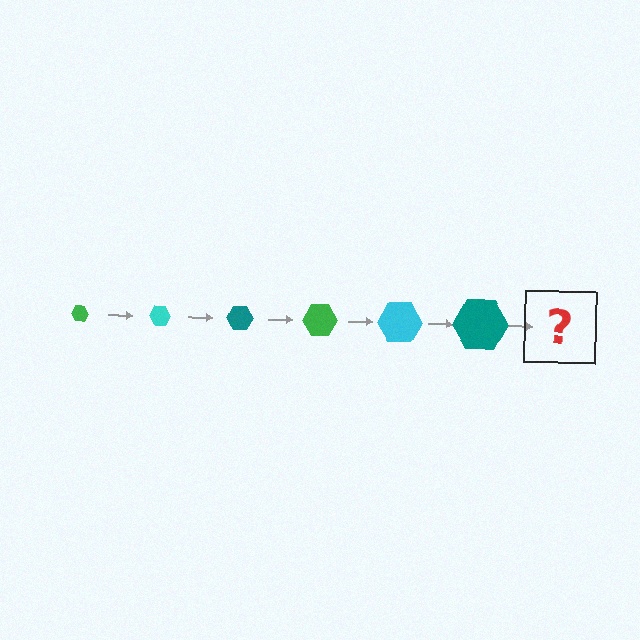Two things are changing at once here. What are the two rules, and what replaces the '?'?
The two rules are that the hexagon grows larger each step and the color cycles through green, cyan, and teal. The '?' should be a green hexagon, larger than the previous one.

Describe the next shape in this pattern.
It should be a green hexagon, larger than the previous one.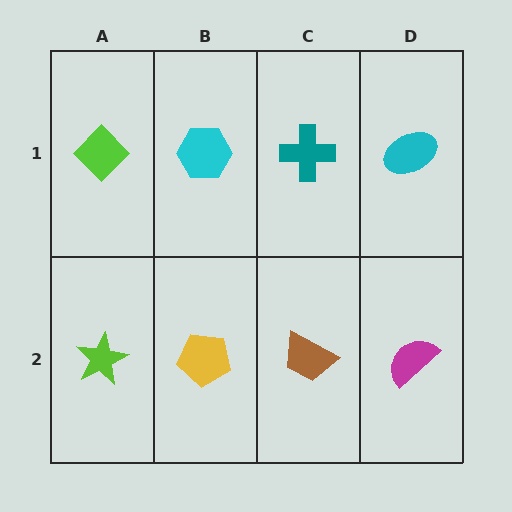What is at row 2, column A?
A lime star.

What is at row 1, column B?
A cyan hexagon.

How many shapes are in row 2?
4 shapes.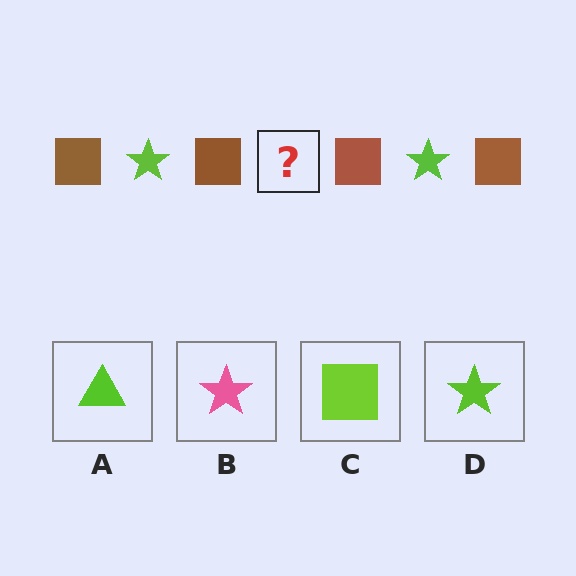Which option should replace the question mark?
Option D.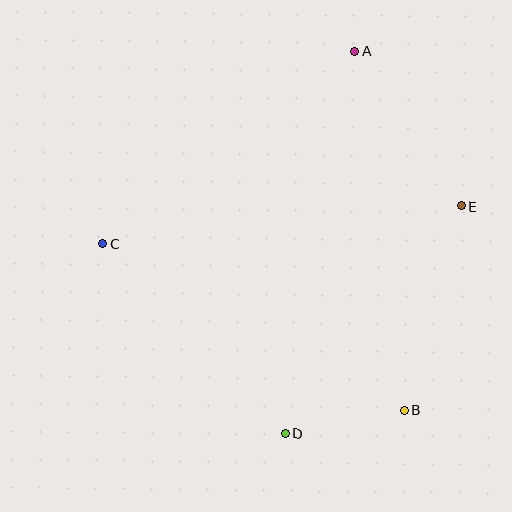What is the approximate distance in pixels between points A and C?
The distance between A and C is approximately 318 pixels.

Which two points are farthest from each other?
Points A and D are farthest from each other.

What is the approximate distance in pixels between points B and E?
The distance between B and E is approximately 211 pixels.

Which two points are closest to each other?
Points B and D are closest to each other.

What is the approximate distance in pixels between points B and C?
The distance between B and C is approximately 345 pixels.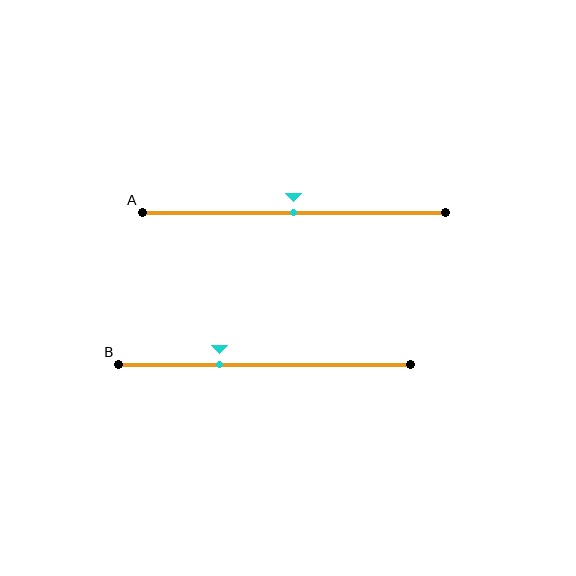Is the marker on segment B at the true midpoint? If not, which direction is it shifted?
No, the marker on segment B is shifted to the left by about 15% of the segment length.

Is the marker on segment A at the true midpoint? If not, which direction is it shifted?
Yes, the marker on segment A is at the true midpoint.